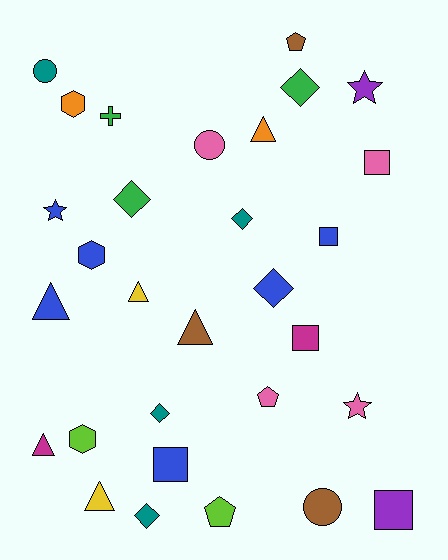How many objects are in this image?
There are 30 objects.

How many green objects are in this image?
There are 3 green objects.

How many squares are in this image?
There are 5 squares.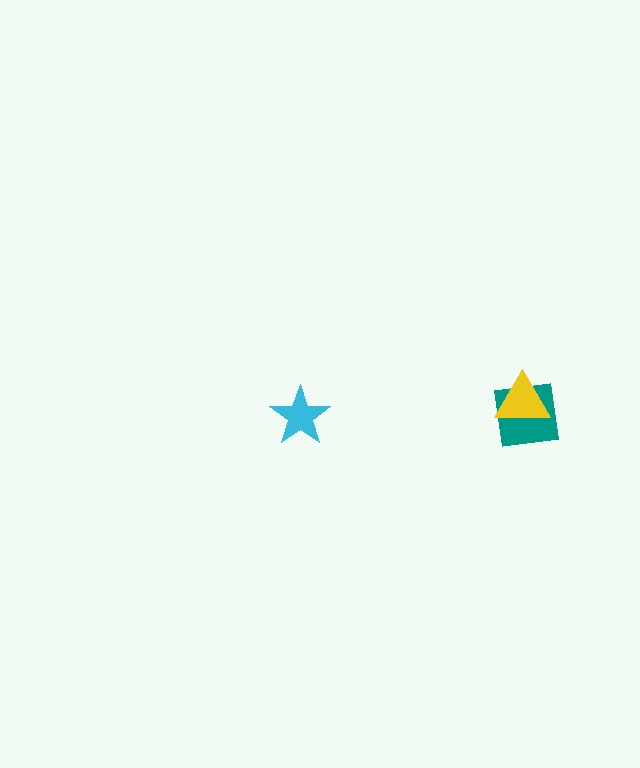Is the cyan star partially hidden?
No, no other shape covers it.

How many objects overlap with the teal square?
1 object overlaps with the teal square.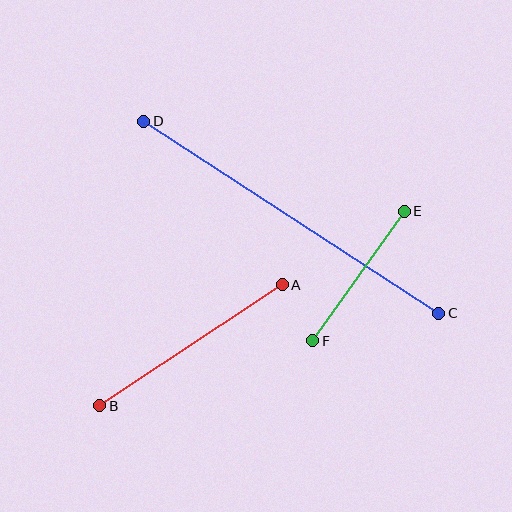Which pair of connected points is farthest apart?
Points C and D are farthest apart.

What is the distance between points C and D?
The distance is approximately 352 pixels.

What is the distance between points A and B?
The distance is approximately 219 pixels.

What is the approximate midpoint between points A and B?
The midpoint is at approximately (191, 345) pixels.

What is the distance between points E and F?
The distance is approximately 159 pixels.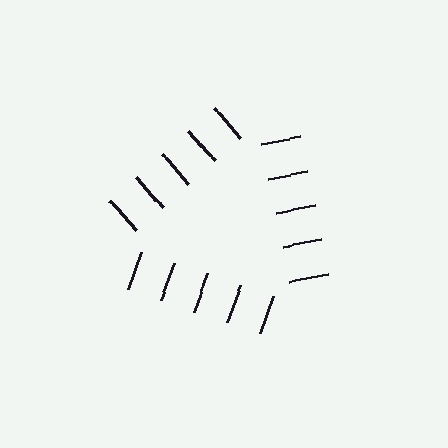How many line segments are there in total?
15 — 5 along each of the 3 edges.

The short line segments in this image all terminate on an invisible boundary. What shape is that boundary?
An illusory triangle — the line segments terminate on its edges but no continuous stroke is drawn.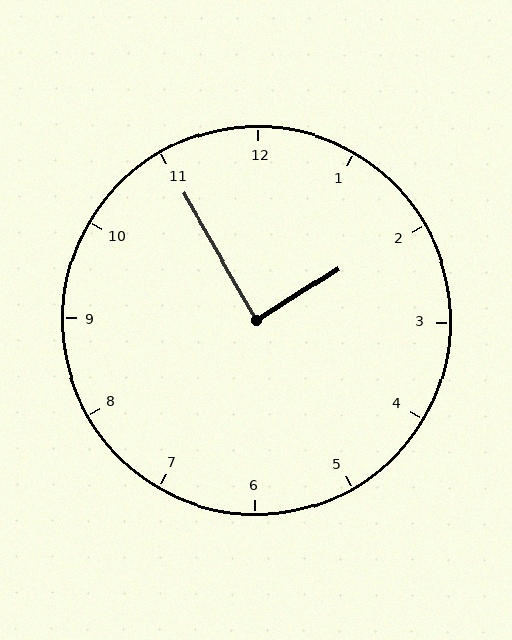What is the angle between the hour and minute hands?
Approximately 88 degrees.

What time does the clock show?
1:55.